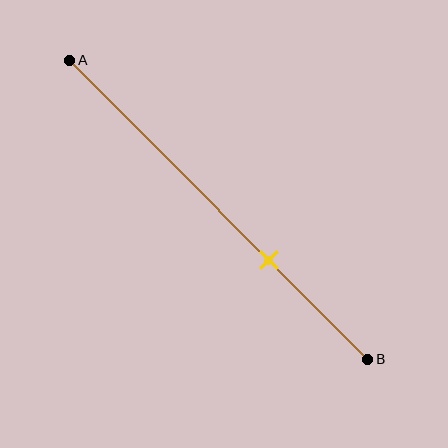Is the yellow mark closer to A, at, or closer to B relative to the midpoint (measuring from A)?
The yellow mark is closer to point B than the midpoint of segment AB.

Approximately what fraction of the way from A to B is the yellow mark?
The yellow mark is approximately 65% of the way from A to B.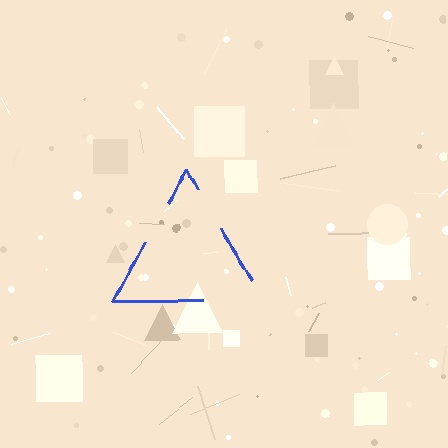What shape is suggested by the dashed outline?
The dashed outline suggests a triangle.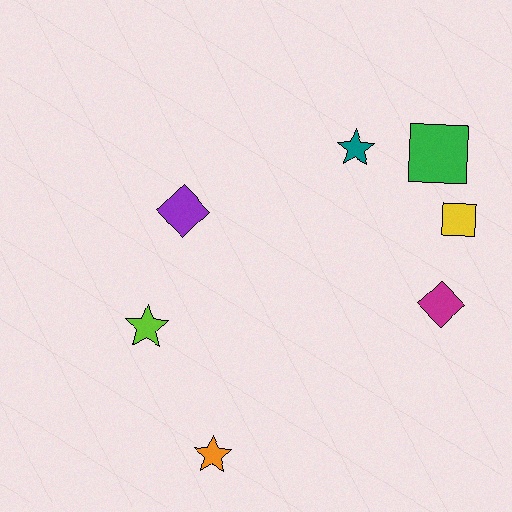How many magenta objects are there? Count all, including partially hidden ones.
There is 1 magenta object.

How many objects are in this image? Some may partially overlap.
There are 7 objects.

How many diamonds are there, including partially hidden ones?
There are 2 diamonds.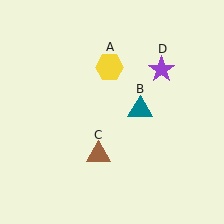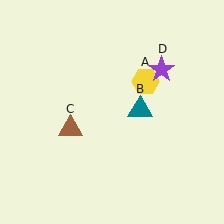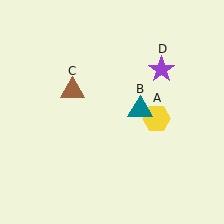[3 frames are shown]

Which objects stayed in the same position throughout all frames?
Teal triangle (object B) and purple star (object D) remained stationary.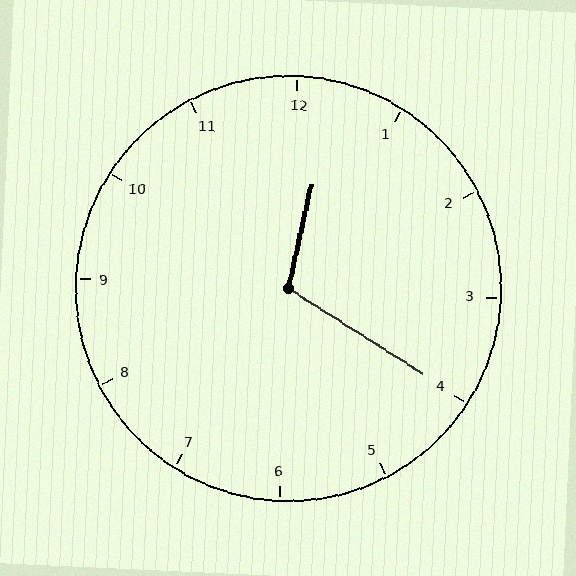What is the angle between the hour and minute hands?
Approximately 110 degrees.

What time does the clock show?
12:20.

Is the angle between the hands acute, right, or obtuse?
It is obtuse.